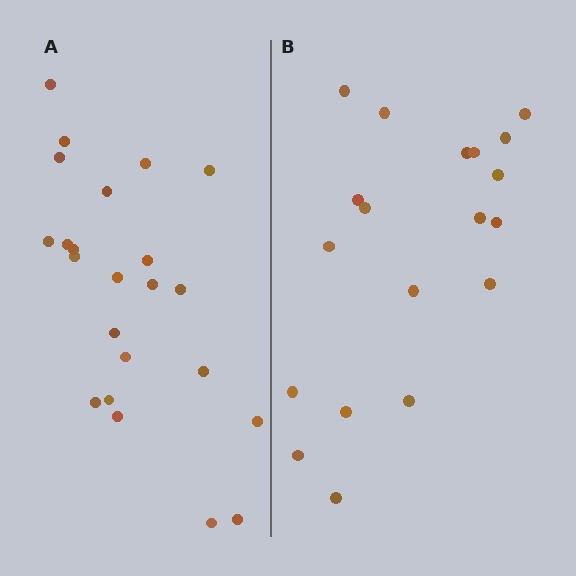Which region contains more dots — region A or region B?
Region A (the left region) has more dots.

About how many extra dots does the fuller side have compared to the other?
Region A has about 4 more dots than region B.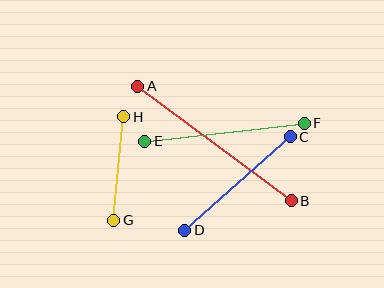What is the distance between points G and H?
The distance is approximately 104 pixels.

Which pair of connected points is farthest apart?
Points A and B are farthest apart.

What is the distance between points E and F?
The distance is approximately 161 pixels.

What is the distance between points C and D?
The distance is approximately 141 pixels.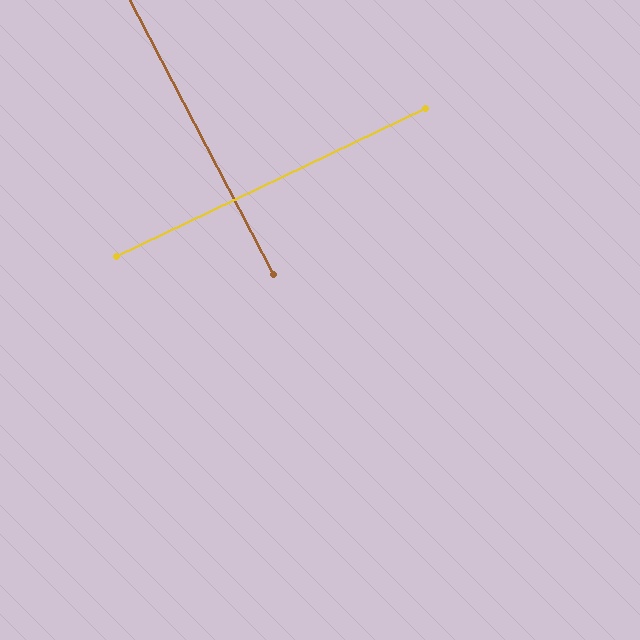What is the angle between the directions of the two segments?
Approximately 88 degrees.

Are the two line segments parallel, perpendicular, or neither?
Perpendicular — they meet at approximately 88°.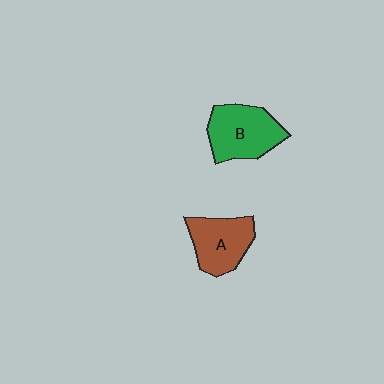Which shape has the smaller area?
Shape A (brown).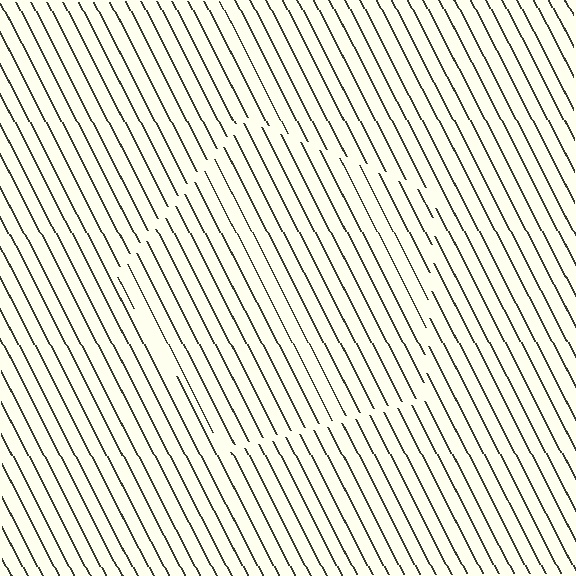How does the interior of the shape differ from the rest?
The interior of the shape contains the same grating, shifted by half a period — the contour is defined by the phase discontinuity where line-ends from the inner and outer gratings abut.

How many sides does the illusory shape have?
5 sides — the line-ends trace a pentagon.